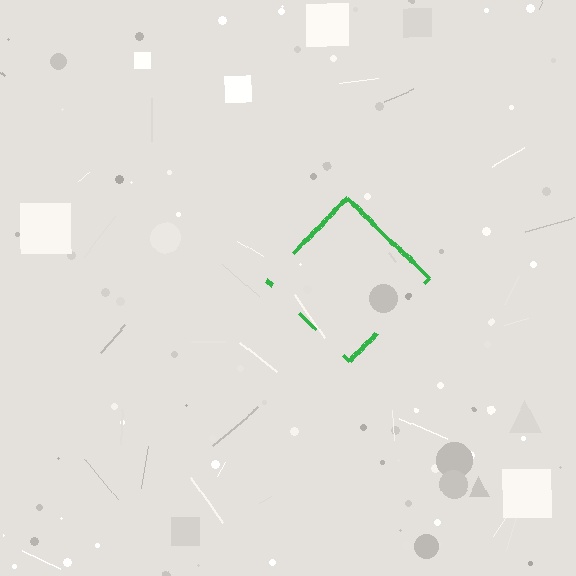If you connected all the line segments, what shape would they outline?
They would outline a diamond.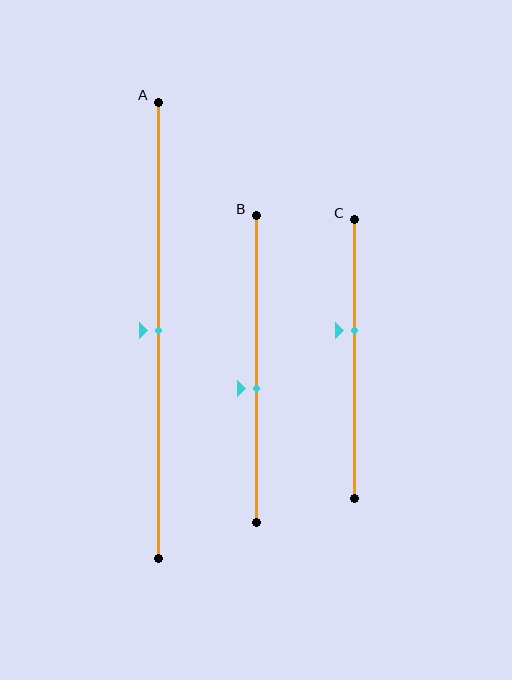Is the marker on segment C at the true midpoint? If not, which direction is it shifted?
No, the marker on segment C is shifted upward by about 10% of the segment length.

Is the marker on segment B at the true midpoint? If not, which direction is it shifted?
No, the marker on segment B is shifted downward by about 6% of the segment length.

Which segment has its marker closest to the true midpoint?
Segment A has its marker closest to the true midpoint.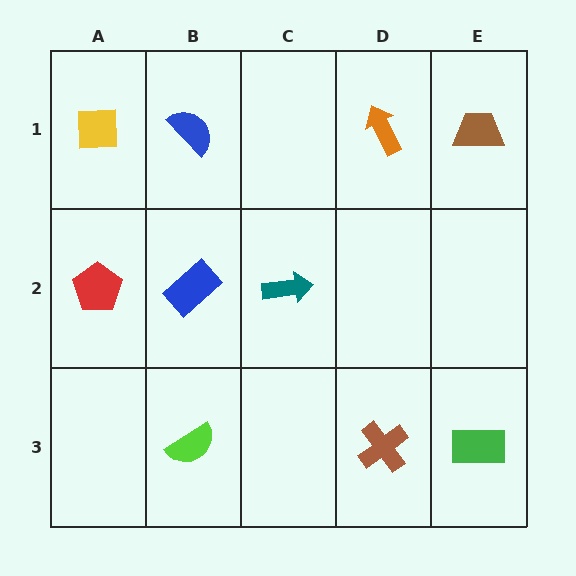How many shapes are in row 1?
4 shapes.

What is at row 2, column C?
A teal arrow.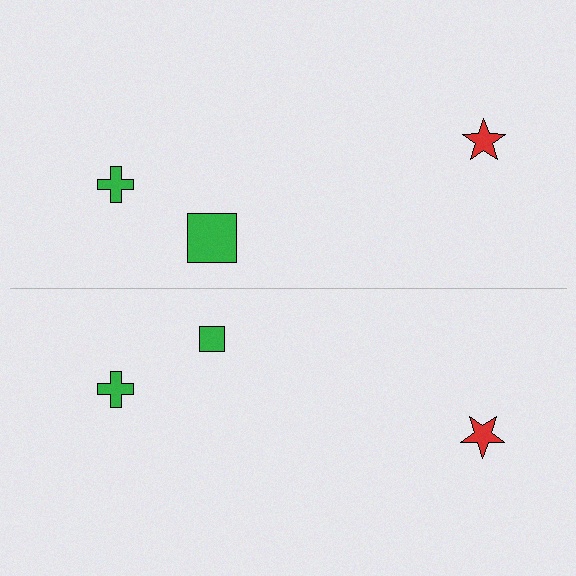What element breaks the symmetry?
The green square on the bottom side has a different size than its mirror counterpart.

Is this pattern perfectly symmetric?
No, the pattern is not perfectly symmetric. The green square on the bottom side has a different size than its mirror counterpart.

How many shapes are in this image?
There are 6 shapes in this image.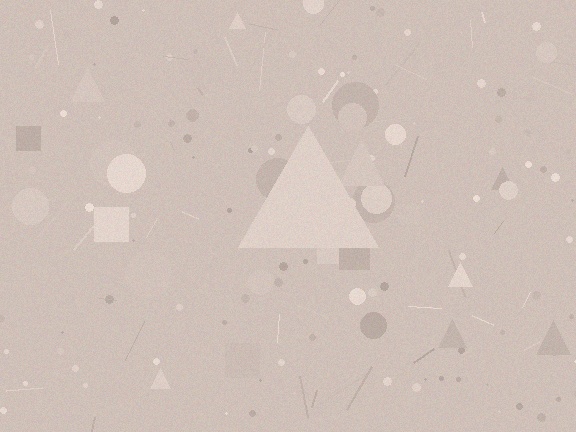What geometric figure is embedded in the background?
A triangle is embedded in the background.